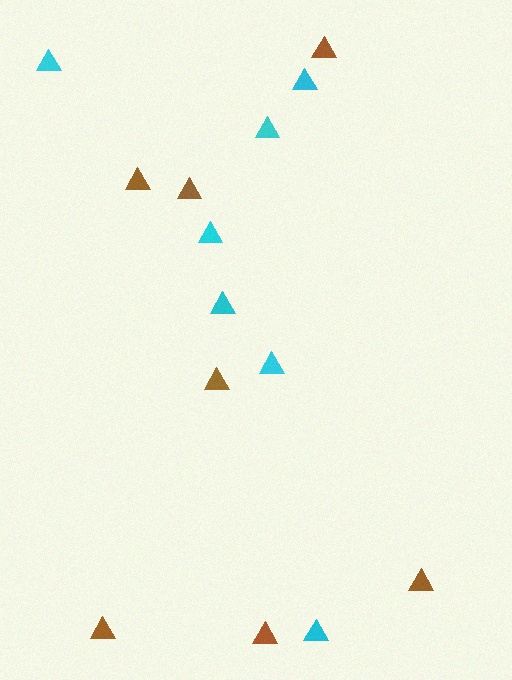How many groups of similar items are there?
There are 2 groups: one group of cyan triangles (7) and one group of brown triangles (7).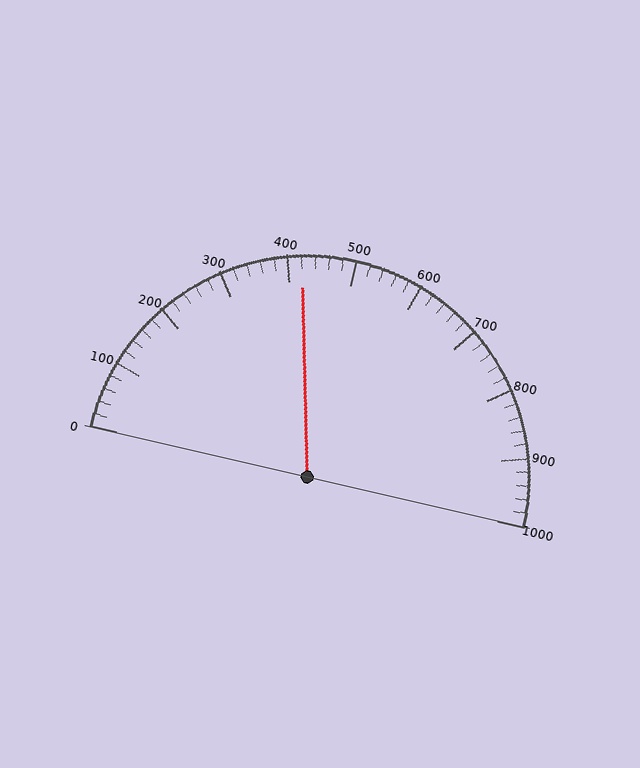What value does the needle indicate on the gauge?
The needle indicates approximately 420.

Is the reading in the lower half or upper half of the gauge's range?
The reading is in the lower half of the range (0 to 1000).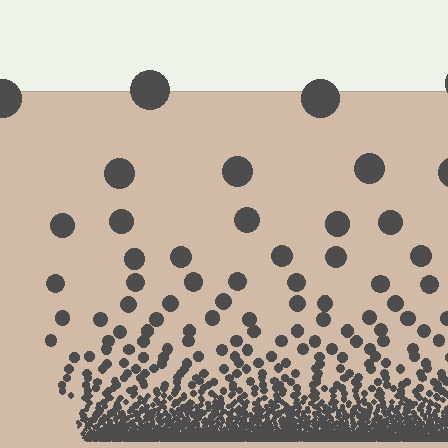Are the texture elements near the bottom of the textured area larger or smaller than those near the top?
Smaller. The gradient is inverted — elements near the bottom are smaller and denser.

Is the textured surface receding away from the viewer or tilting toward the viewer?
The surface appears to tilt toward the viewer. Texture elements get larger and sparser toward the top.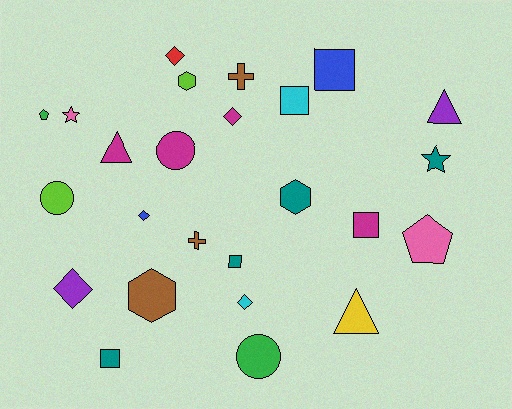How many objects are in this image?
There are 25 objects.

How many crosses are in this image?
There are 2 crosses.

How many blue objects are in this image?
There are 2 blue objects.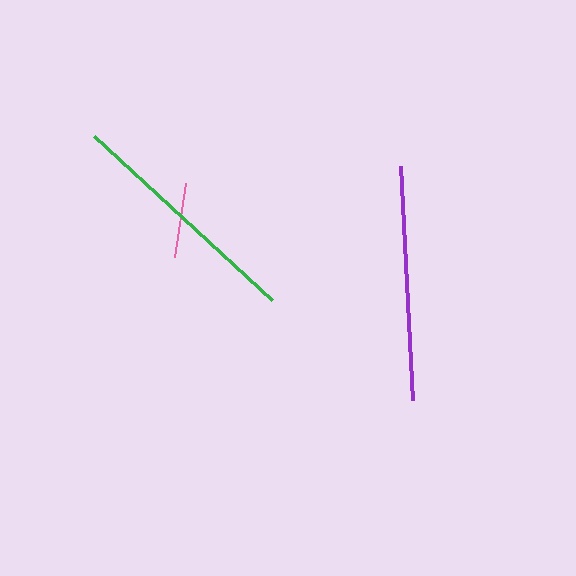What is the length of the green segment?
The green segment is approximately 243 pixels long.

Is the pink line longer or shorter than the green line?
The green line is longer than the pink line.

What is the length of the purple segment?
The purple segment is approximately 234 pixels long.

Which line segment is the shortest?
The pink line is the shortest at approximately 75 pixels.